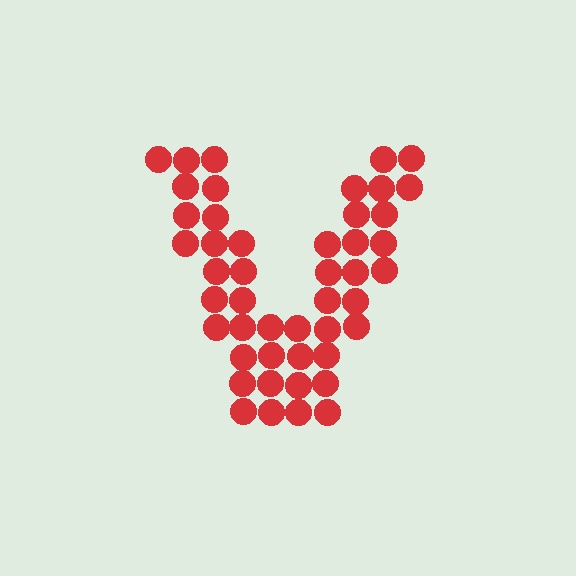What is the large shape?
The large shape is the letter V.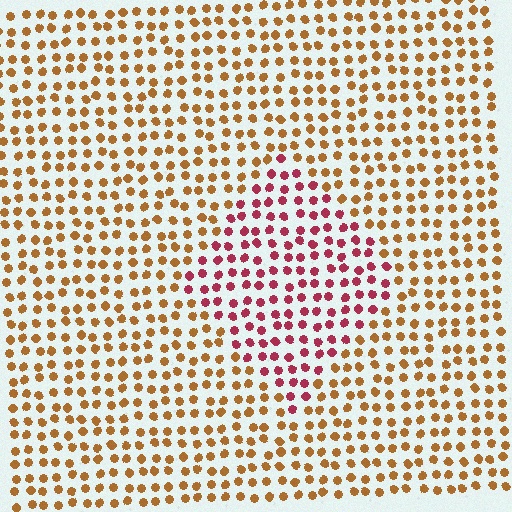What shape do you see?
I see a diamond.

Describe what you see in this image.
The image is filled with small brown elements in a uniform arrangement. A diamond-shaped region is visible where the elements are tinted to a slightly different hue, forming a subtle color boundary.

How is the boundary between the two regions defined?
The boundary is defined purely by a slight shift in hue (about 48 degrees). Spacing, size, and orientation are identical on both sides.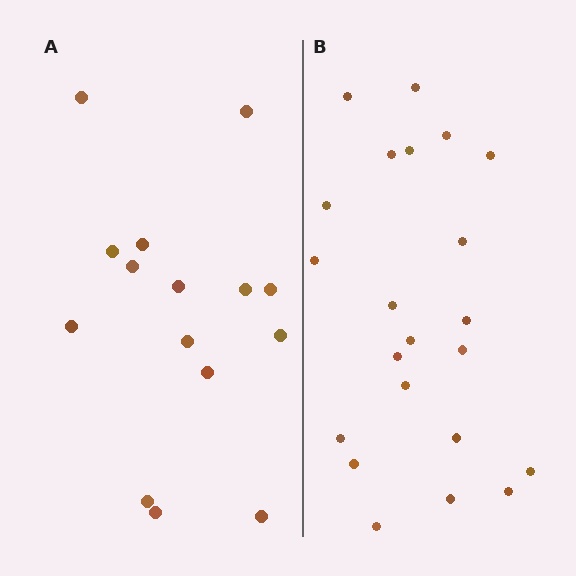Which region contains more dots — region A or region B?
Region B (the right region) has more dots.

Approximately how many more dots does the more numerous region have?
Region B has roughly 8 or so more dots than region A.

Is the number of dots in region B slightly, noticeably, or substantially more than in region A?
Region B has substantially more. The ratio is roughly 1.5 to 1.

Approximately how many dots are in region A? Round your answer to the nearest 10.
About 20 dots. (The exact count is 15, which rounds to 20.)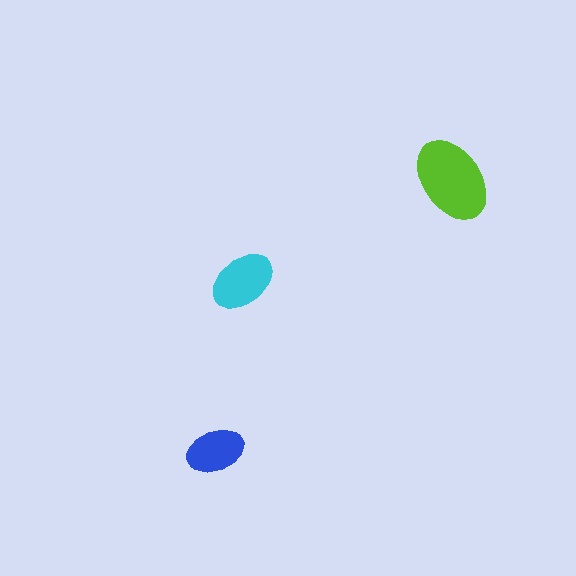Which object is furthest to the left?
The blue ellipse is leftmost.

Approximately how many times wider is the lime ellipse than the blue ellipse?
About 1.5 times wider.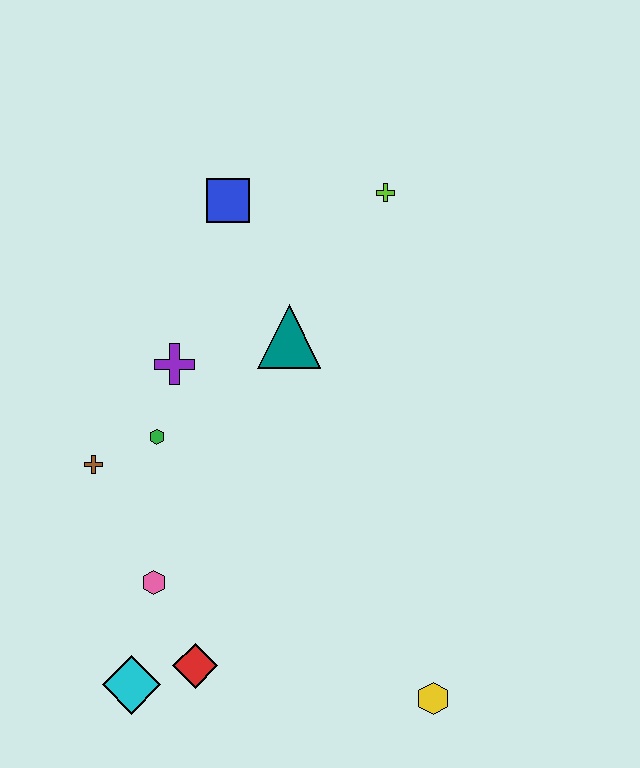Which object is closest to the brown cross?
The green hexagon is closest to the brown cross.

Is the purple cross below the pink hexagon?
No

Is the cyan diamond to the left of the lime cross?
Yes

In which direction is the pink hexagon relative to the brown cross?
The pink hexagon is below the brown cross.